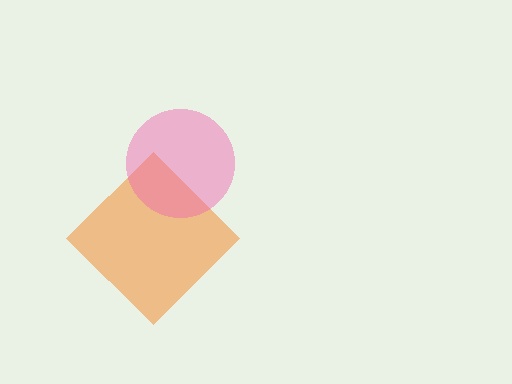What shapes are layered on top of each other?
The layered shapes are: an orange diamond, a pink circle.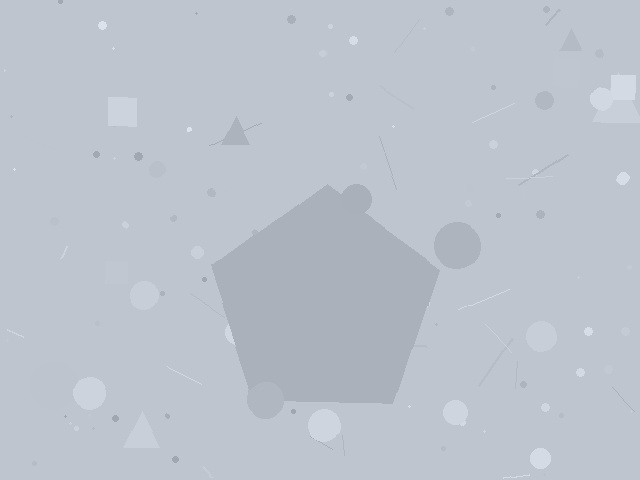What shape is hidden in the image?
A pentagon is hidden in the image.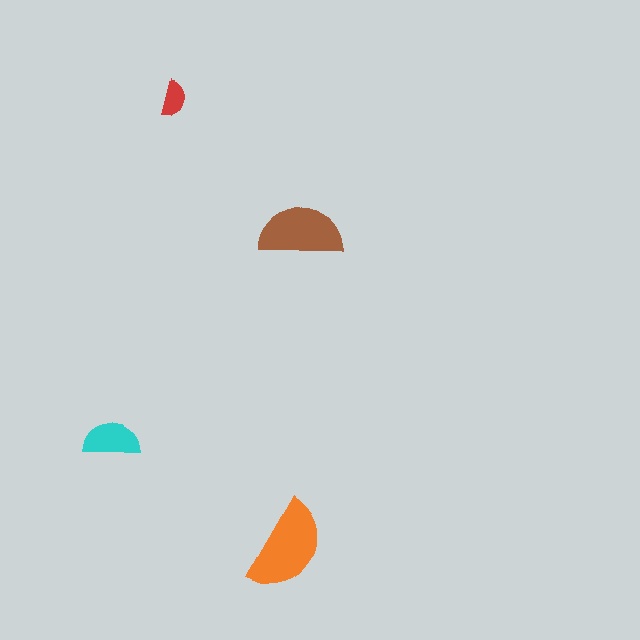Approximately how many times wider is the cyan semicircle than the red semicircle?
About 1.5 times wider.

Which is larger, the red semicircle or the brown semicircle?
The brown one.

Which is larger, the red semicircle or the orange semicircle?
The orange one.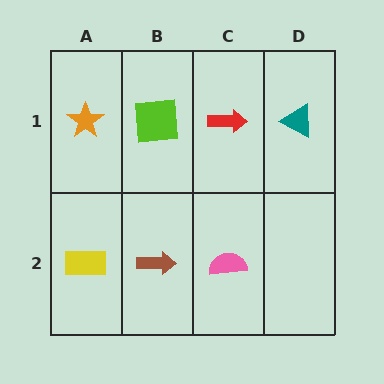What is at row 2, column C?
A pink semicircle.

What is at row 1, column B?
A lime square.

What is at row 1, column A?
An orange star.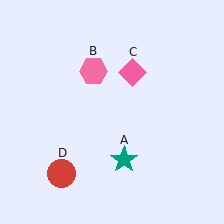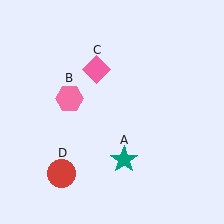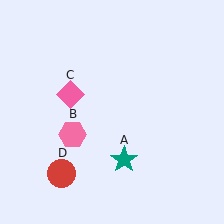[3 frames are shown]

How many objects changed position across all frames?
2 objects changed position: pink hexagon (object B), pink diamond (object C).